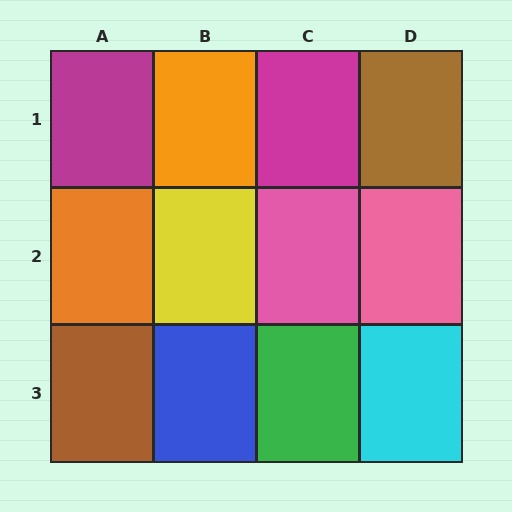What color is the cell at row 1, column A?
Magenta.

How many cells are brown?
2 cells are brown.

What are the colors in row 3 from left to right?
Brown, blue, green, cyan.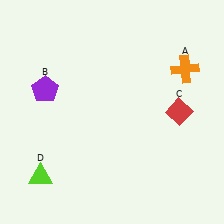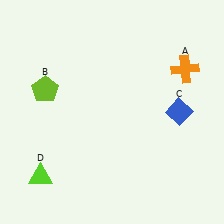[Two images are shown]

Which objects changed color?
B changed from purple to lime. C changed from red to blue.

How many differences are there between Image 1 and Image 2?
There are 2 differences between the two images.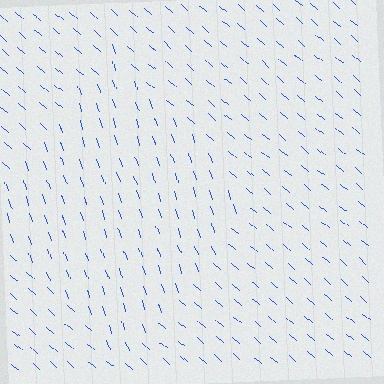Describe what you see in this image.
The image is filled with small blue line segments. A diamond region in the image has lines oriented differently from the surrounding lines, creating a visible texture boundary.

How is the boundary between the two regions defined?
The boundary is defined purely by a change in line orientation (approximately 31 degrees difference). All lines are the same color and thickness.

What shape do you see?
I see a diamond.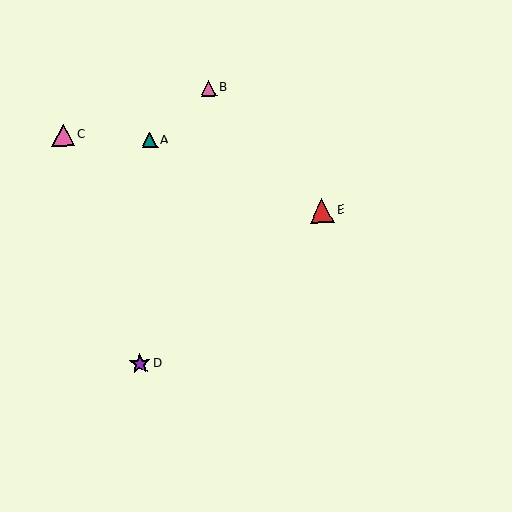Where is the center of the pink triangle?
The center of the pink triangle is at (63, 135).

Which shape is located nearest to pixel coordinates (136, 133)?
The teal triangle (labeled A) at (150, 140) is nearest to that location.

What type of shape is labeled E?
Shape E is a red triangle.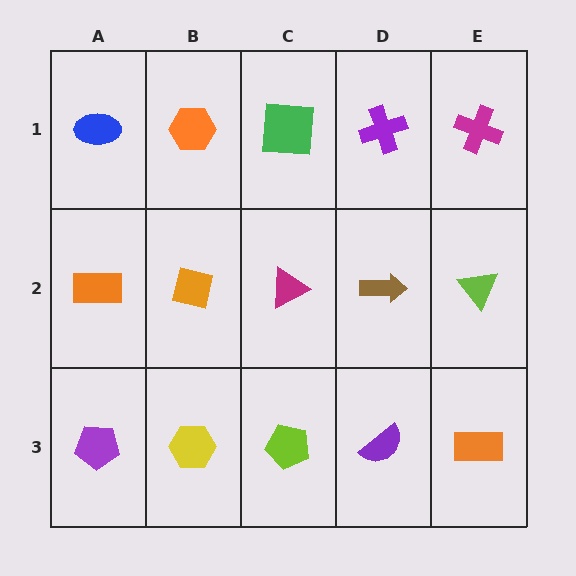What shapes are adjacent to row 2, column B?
An orange hexagon (row 1, column B), a yellow hexagon (row 3, column B), an orange rectangle (row 2, column A), a magenta triangle (row 2, column C).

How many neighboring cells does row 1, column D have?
3.